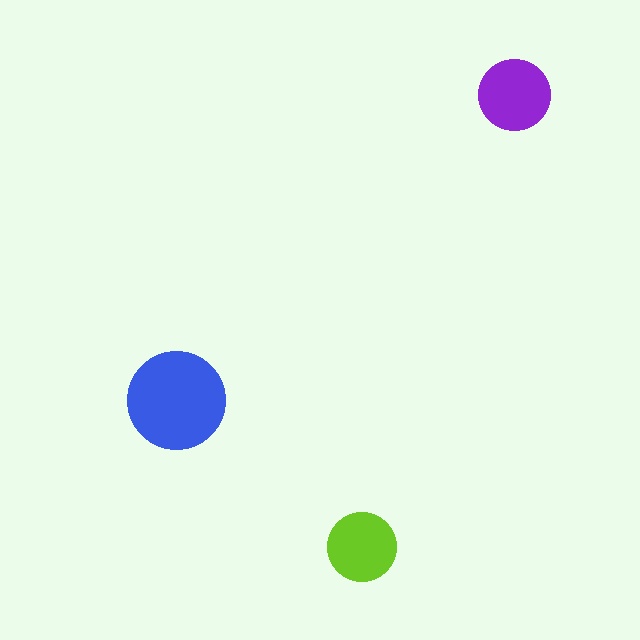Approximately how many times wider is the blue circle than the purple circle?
About 1.5 times wider.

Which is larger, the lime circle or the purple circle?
The purple one.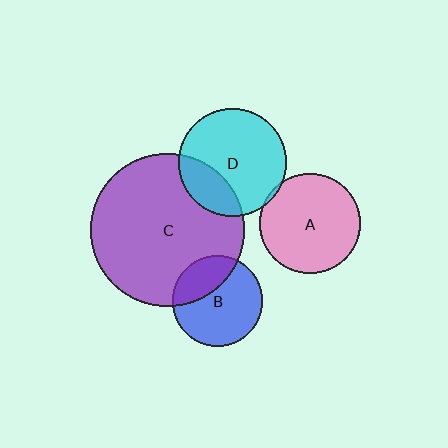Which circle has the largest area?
Circle C (purple).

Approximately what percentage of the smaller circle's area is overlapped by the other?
Approximately 30%.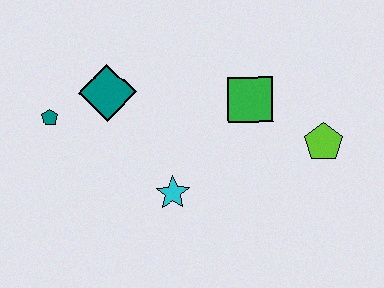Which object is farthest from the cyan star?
The lime pentagon is farthest from the cyan star.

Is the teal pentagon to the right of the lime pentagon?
No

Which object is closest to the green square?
The lime pentagon is closest to the green square.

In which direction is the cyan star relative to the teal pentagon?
The cyan star is to the right of the teal pentagon.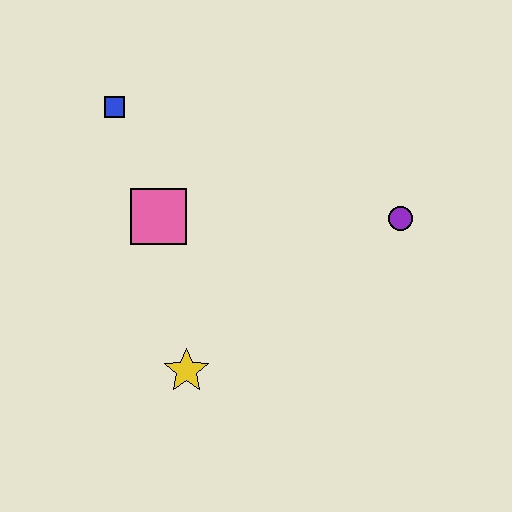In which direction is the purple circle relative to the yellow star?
The purple circle is to the right of the yellow star.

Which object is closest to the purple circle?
The pink square is closest to the purple circle.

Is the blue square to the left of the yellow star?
Yes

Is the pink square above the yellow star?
Yes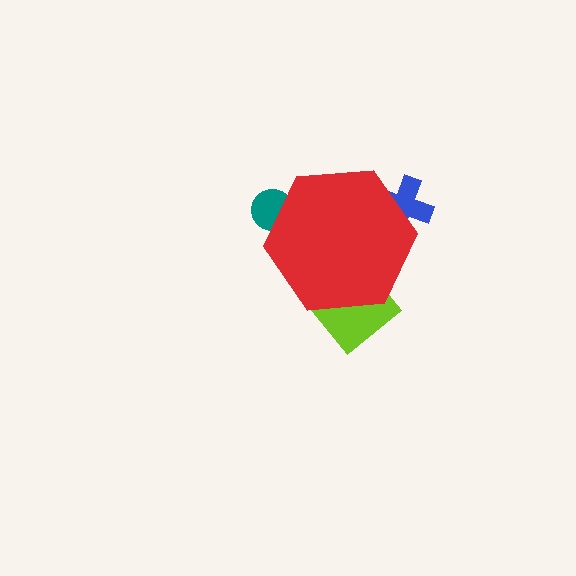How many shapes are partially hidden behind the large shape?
3 shapes are partially hidden.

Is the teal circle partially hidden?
Yes, the teal circle is partially hidden behind the red hexagon.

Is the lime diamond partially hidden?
Yes, the lime diamond is partially hidden behind the red hexagon.